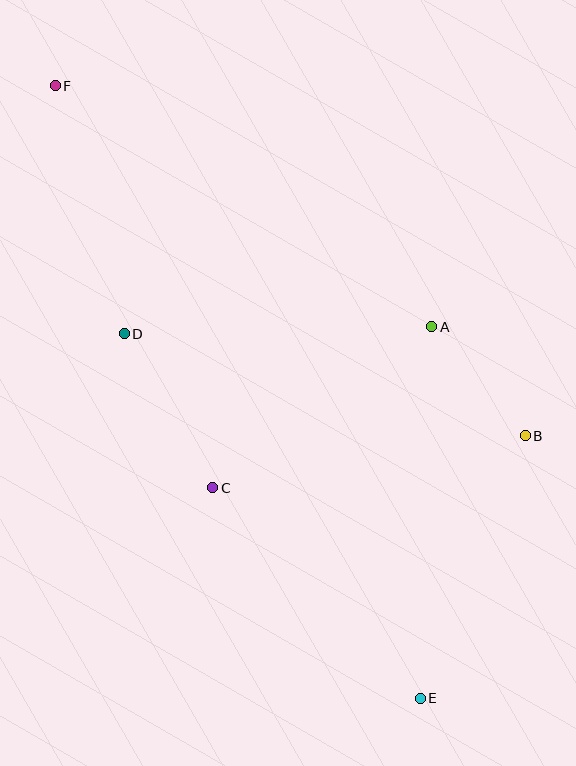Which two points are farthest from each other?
Points E and F are farthest from each other.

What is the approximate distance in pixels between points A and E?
The distance between A and E is approximately 372 pixels.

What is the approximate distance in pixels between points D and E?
The distance between D and E is approximately 470 pixels.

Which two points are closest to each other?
Points A and B are closest to each other.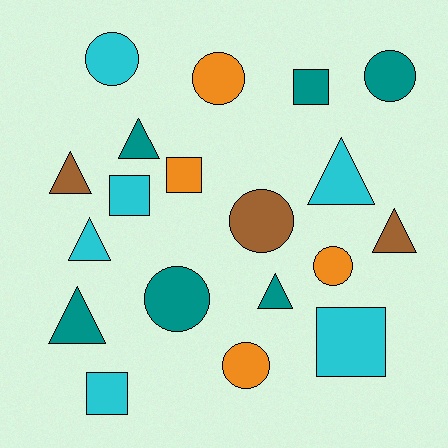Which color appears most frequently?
Cyan, with 6 objects.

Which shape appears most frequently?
Circle, with 7 objects.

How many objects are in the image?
There are 19 objects.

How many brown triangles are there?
There are 2 brown triangles.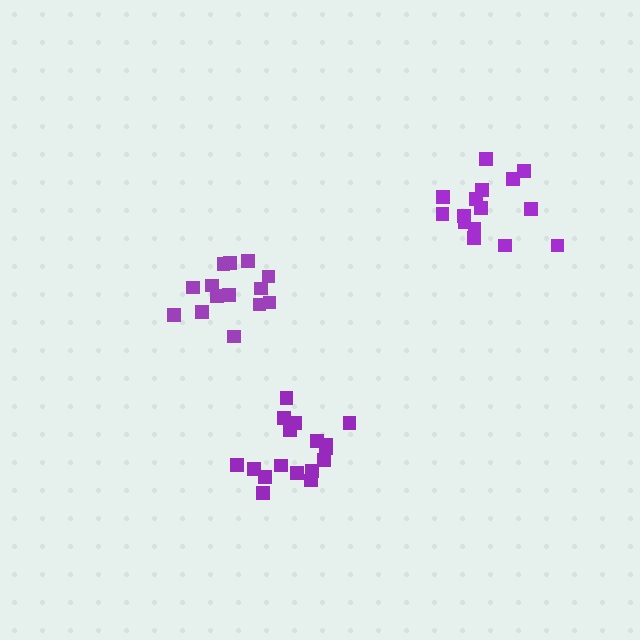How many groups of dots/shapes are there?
There are 3 groups.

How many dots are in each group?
Group 1: 16 dots, Group 2: 14 dots, Group 3: 17 dots (47 total).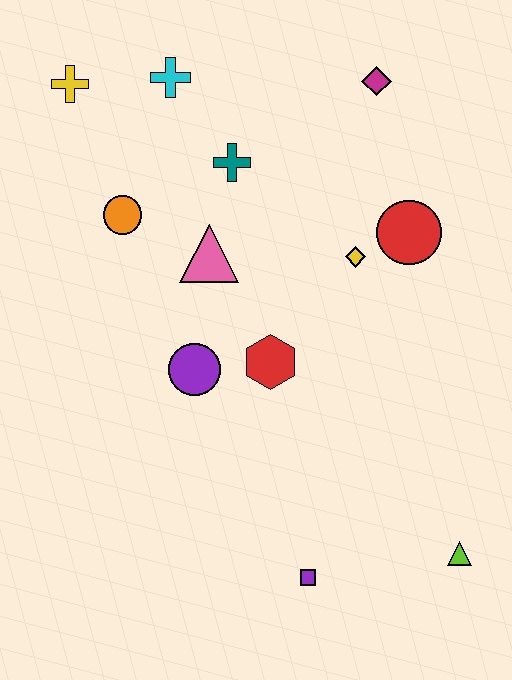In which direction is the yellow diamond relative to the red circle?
The yellow diamond is to the left of the red circle.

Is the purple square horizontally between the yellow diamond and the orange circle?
Yes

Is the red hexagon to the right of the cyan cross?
Yes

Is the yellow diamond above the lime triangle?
Yes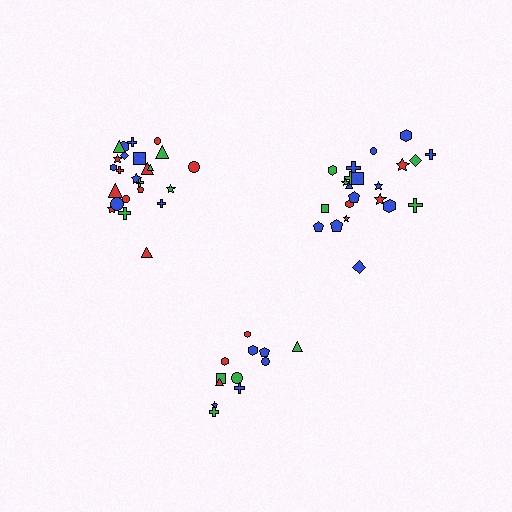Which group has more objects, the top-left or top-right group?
The top-left group.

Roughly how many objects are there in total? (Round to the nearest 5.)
Roughly 60 objects in total.